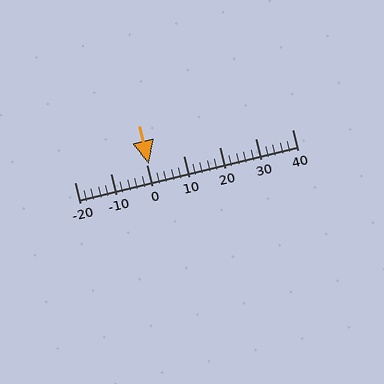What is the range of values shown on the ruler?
The ruler shows values from -20 to 40.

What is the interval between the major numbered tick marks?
The major tick marks are spaced 10 units apart.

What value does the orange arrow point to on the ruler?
The orange arrow points to approximately 1.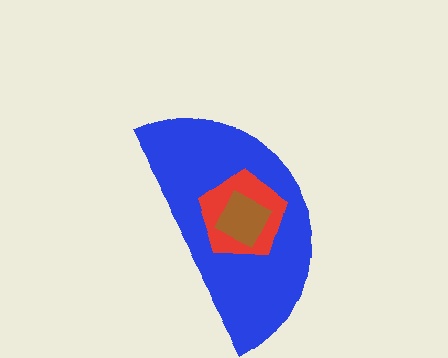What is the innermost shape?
The brown square.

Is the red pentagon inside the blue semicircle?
Yes.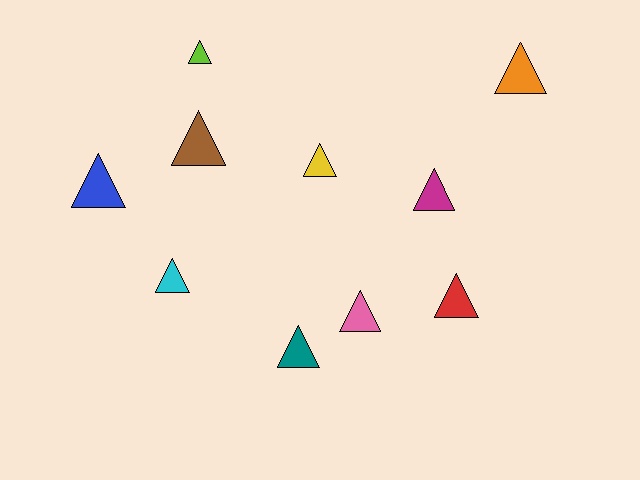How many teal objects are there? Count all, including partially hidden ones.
There is 1 teal object.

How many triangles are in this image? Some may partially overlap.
There are 10 triangles.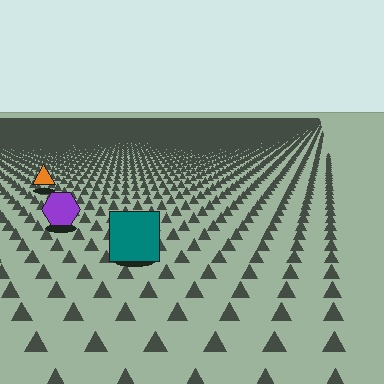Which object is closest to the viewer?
The teal square is closest. The texture marks near it are larger and more spread out.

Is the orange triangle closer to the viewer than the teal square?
No. The teal square is closer — you can tell from the texture gradient: the ground texture is coarser near it.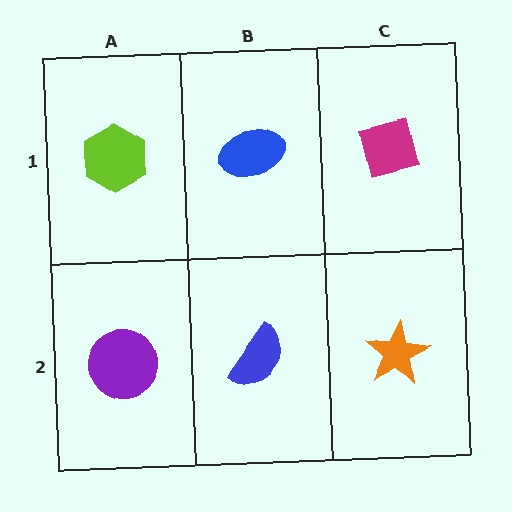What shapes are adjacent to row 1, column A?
A purple circle (row 2, column A), a blue ellipse (row 1, column B).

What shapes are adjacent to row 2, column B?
A blue ellipse (row 1, column B), a purple circle (row 2, column A), an orange star (row 2, column C).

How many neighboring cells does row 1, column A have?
2.